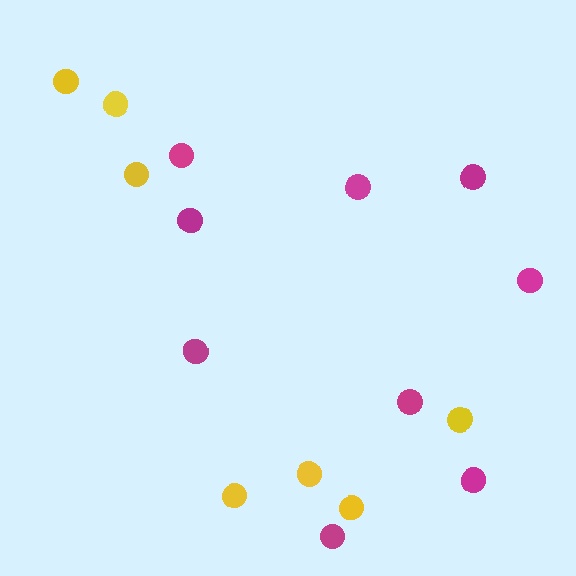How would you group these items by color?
There are 2 groups: one group of magenta circles (9) and one group of yellow circles (7).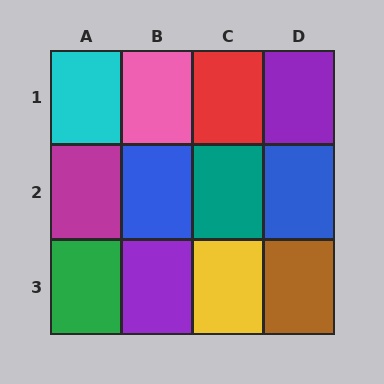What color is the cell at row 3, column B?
Purple.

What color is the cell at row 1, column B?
Pink.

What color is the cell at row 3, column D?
Brown.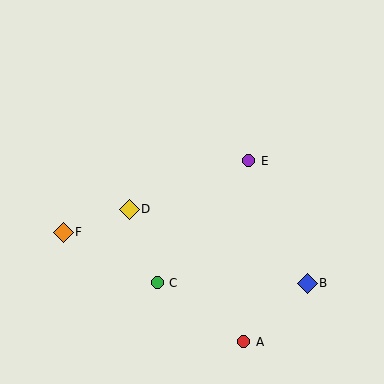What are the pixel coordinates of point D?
Point D is at (129, 209).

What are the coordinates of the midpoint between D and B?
The midpoint between D and B is at (218, 246).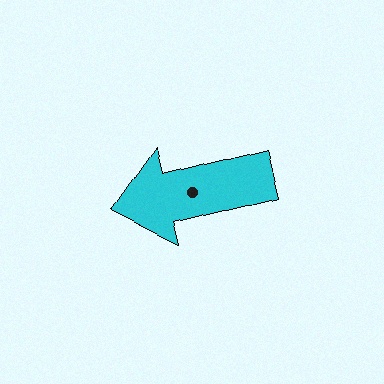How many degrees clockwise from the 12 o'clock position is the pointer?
Approximately 256 degrees.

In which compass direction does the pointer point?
West.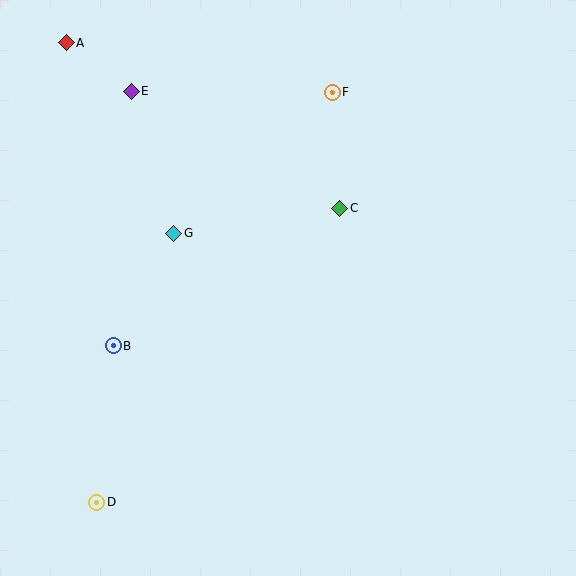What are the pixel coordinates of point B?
Point B is at (113, 346).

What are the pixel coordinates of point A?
Point A is at (66, 43).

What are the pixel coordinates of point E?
Point E is at (131, 91).